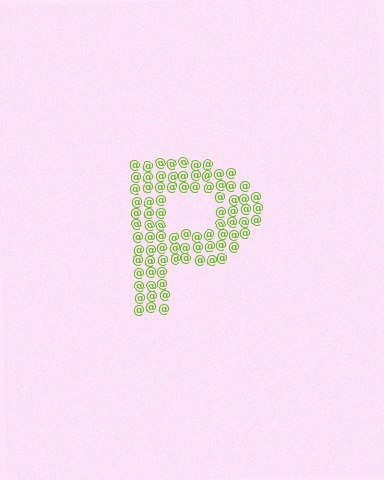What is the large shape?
The large shape is the letter P.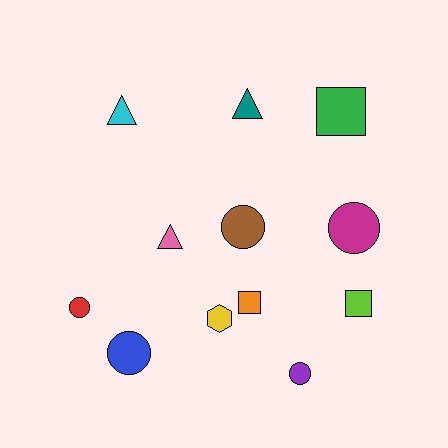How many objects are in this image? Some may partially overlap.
There are 12 objects.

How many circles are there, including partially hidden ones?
There are 5 circles.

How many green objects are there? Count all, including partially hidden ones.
There is 1 green object.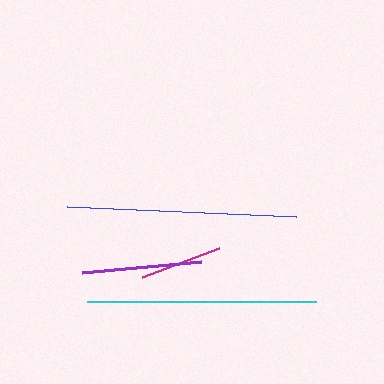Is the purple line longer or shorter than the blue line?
The blue line is longer than the purple line.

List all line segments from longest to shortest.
From longest to shortest: blue, cyan, purple, magenta.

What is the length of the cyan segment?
The cyan segment is approximately 229 pixels long.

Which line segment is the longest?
The blue line is the longest at approximately 229 pixels.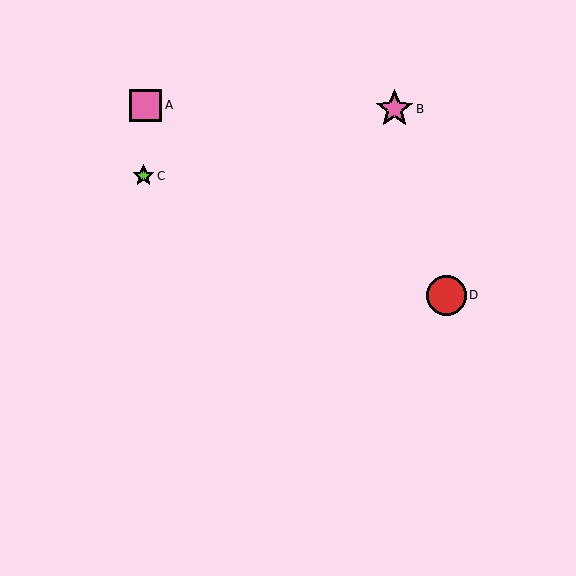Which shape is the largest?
The red circle (labeled D) is the largest.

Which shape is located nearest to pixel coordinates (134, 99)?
The pink square (labeled A) at (145, 105) is nearest to that location.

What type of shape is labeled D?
Shape D is a red circle.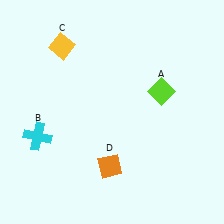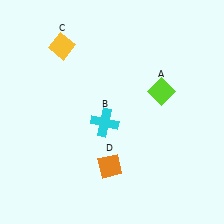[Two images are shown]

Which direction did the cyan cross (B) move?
The cyan cross (B) moved right.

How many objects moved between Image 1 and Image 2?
1 object moved between the two images.